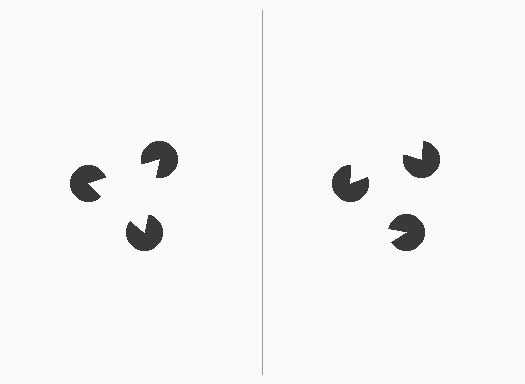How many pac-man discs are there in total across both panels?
6 — 3 on each side.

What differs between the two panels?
The pac-man discs are positioned identically on both sides; only the wedge orientations differ. On the left they align to a triangle; on the right they are misaligned.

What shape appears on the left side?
An illusory triangle.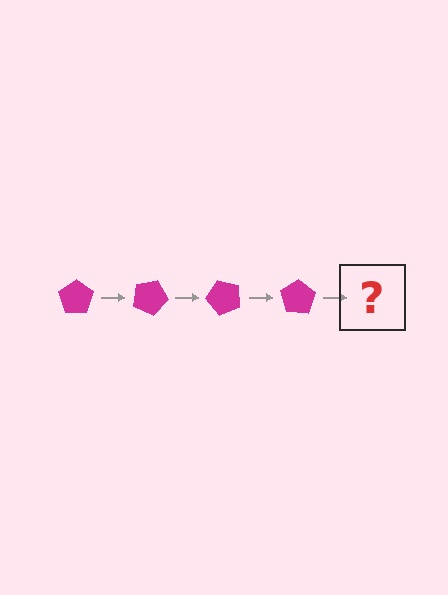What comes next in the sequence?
The next element should be a magenta pentagon rotated 100 degrees.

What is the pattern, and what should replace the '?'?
The pattern is that the pentagon rotates 25 degrees each step. The '?' should be a magenta pentagon rotated 100 degrees.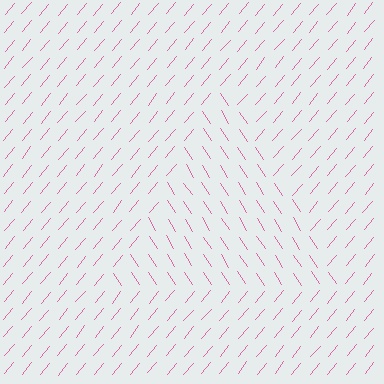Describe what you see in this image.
The image is filled with small pink line segments. A triangle region in the image has lines oriented differently from the surrounding lines, creating a visible texture boundary.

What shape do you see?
I see a triangle.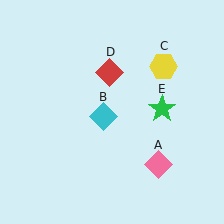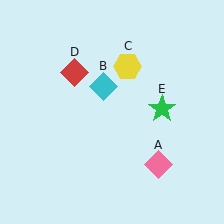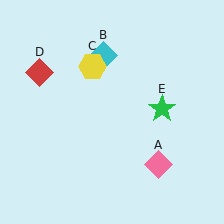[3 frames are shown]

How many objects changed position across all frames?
3 objects changed position: cyan diamond (object B), yellow hexagon (object C), red diamond (object D).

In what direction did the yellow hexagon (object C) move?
The yellow hexagon (object C) moved left.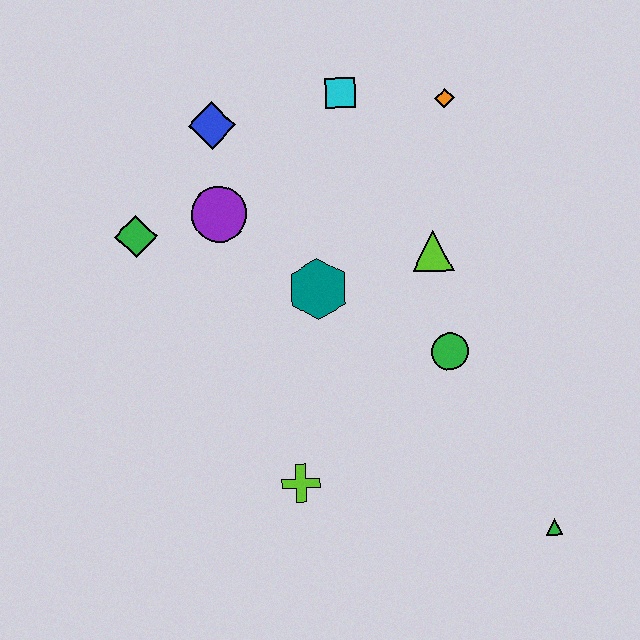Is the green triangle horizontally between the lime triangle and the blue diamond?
No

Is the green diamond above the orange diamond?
No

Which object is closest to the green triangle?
The green circle is closest to the green triangle.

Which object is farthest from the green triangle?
The blue diamond is farthest from the green triangle.